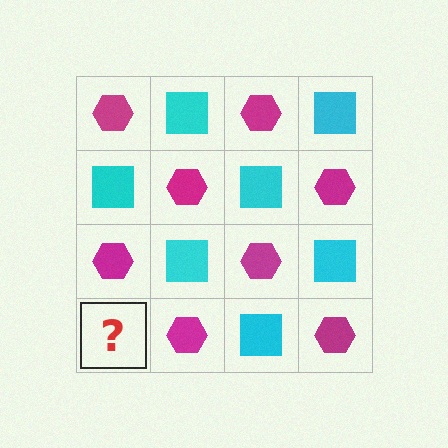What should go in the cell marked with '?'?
The missing cell should contain a cyan square.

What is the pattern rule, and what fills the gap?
The rule is that it alternates magenta hexagon and cyan square in a checkerboard pattern. The gap should be filled with a cyan square.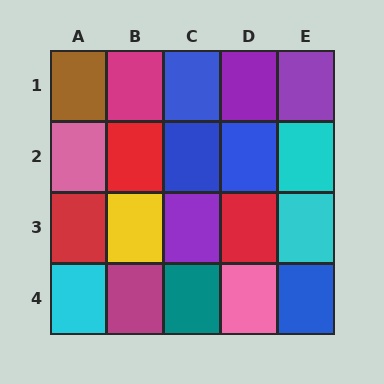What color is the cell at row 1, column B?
Magenta.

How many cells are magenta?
2 cells are magenta.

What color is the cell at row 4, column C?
Teal.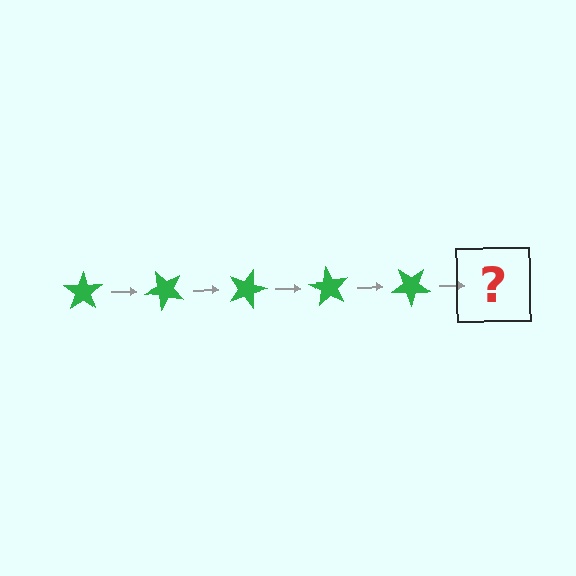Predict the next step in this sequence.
The next step is a green star rotated 225 degrees.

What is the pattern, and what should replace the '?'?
The pattern is that the star rotates 45 degrees each step. The '?' should be a green star rotated 225 degrees.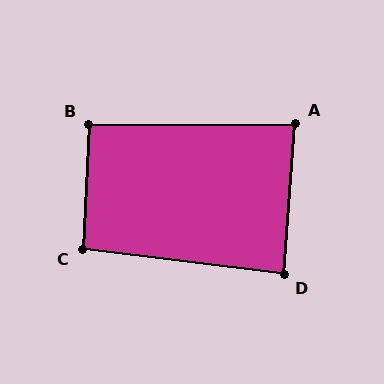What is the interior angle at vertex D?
Approximately 87 degrees (approximately right).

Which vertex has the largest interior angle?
C, at approximately 94 degrees.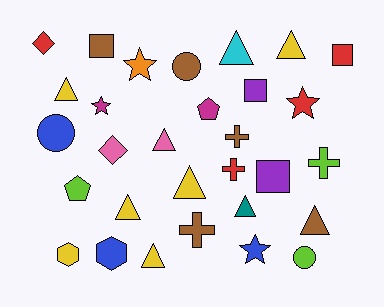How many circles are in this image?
There are 3 circles.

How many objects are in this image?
There are 30 objects.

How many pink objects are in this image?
There are 2 pink objects.